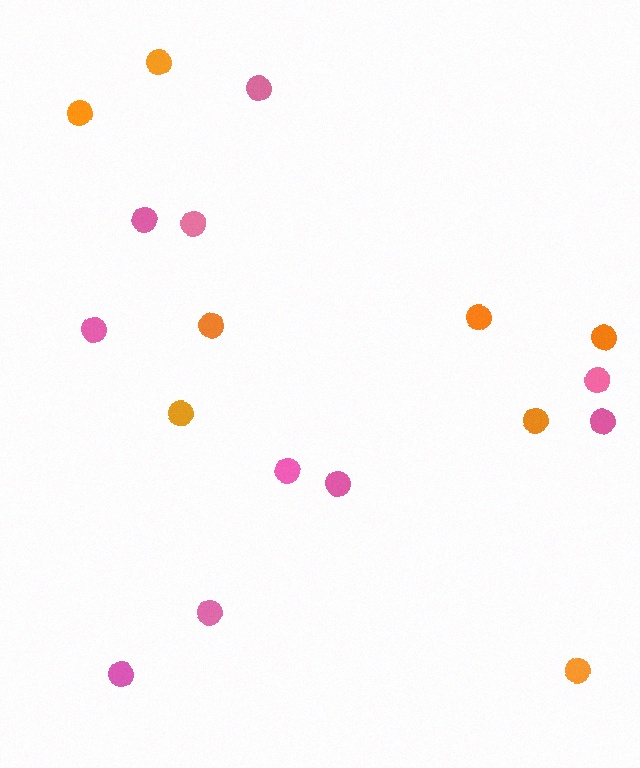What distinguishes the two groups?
There are 2 groups: one group of orange circles (8) and one group of pink circles (10).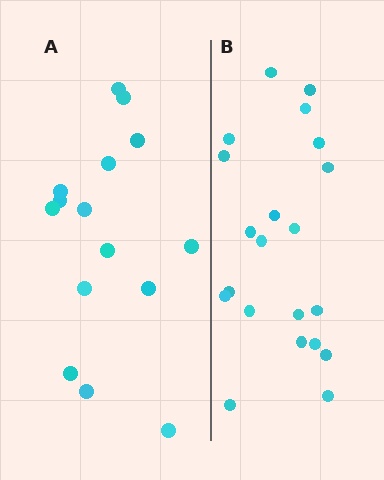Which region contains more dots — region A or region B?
Region B (the right region) has more dots.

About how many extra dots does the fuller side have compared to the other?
Region B has about 6 more dots than region A.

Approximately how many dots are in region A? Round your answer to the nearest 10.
About 20 dots. (The exact count is 15, which rounds to 20.)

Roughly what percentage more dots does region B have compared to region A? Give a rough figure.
About 40% more.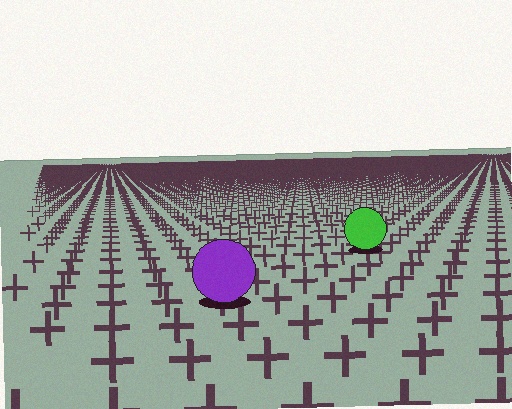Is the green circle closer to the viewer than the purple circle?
No. The purple circle is closer — you can tell from the texture gradient: the ground texture is coarser near it.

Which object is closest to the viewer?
The purple circle is closest. The texture marks near it are larger and more spread out.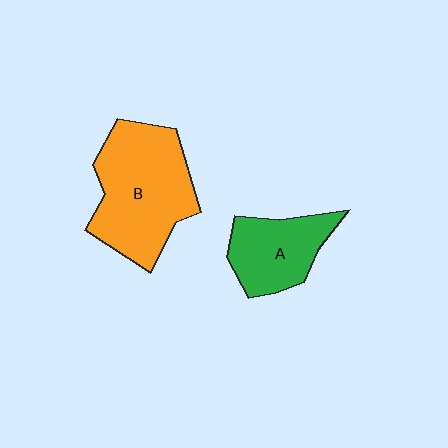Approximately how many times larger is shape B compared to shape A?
Approximately 1.7 times.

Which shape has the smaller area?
Shape A (green).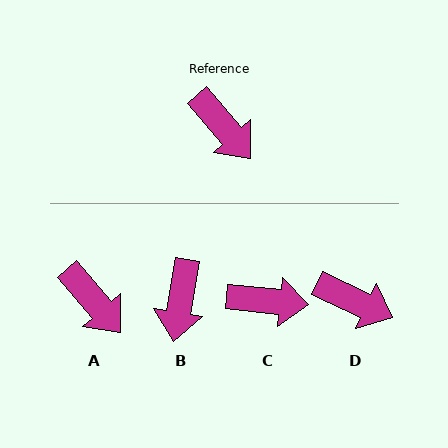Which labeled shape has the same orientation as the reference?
A.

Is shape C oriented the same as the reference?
No, it is off by about 44 degrees.